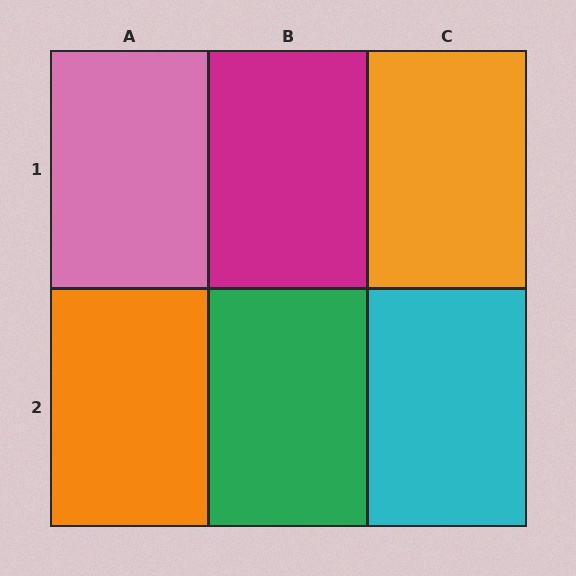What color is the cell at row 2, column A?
Orange.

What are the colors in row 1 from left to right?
Pink, magenta, orange.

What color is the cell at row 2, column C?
Cyan.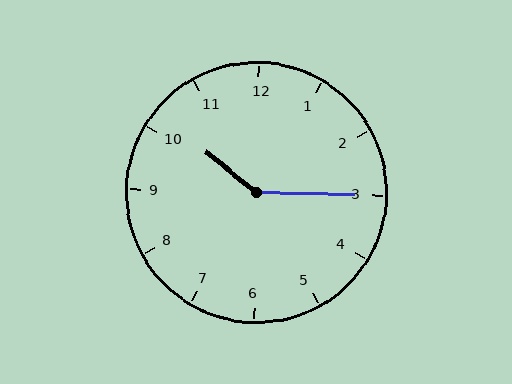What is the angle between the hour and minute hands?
Approximately 142 degrees.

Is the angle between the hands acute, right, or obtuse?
It is obtuse.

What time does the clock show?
10:15.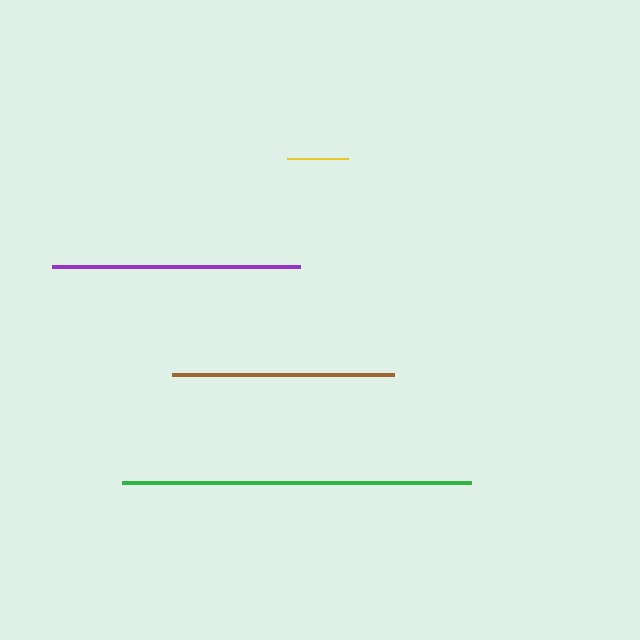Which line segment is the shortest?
The yellow line is the shortest at approximately 61 pixels.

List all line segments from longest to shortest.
From longest to shortest: green, purple, brown, yellow.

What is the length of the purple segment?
The purple segment is approximately 248 pixels long.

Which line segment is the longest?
The green line is the longest at approximately 349 pixels.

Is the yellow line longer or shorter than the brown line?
The brown line is longer than the yellow line.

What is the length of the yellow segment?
The yellow segment is approximately 61 pixels long.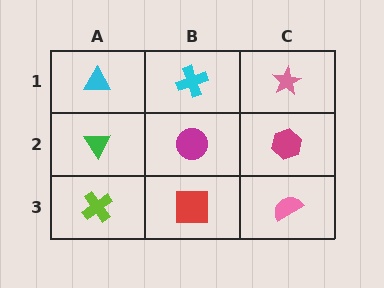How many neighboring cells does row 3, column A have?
2.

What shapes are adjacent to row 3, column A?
A green triangle (row 2, column A), a red square (row 3, column B).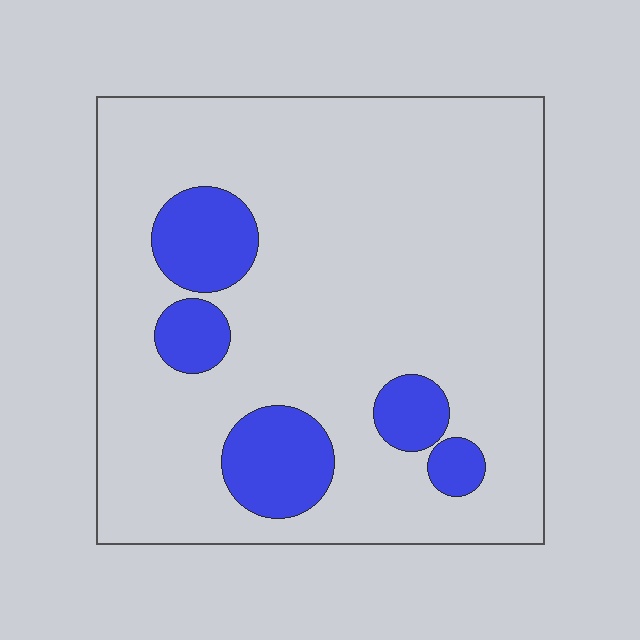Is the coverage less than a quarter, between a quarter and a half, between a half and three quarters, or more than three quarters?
Less than a quarter.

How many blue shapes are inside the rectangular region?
5.